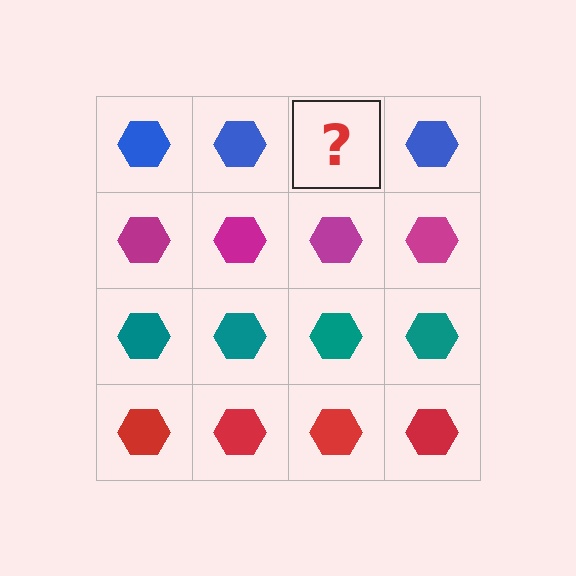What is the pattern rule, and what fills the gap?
The rule is that each row has a consistent color. The gap should be filled with a blue hexagon.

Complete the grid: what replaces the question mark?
The question mark should be replaced with a blue hexagon.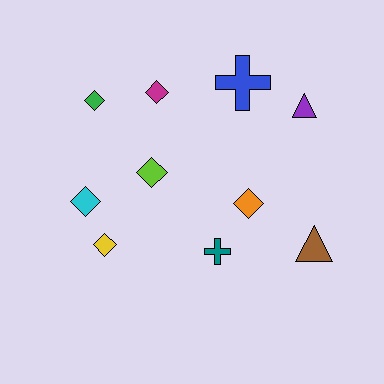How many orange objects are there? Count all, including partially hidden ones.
There is 1 orange object.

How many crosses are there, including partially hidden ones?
There are 2 crosses.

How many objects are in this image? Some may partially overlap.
There are 10 objects.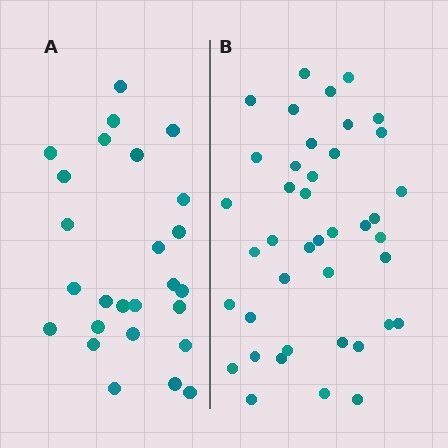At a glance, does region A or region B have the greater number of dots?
Region B (the right region) has more dots.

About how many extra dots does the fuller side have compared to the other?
Region B has approximately 15 more dots than region A.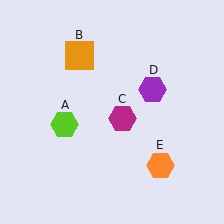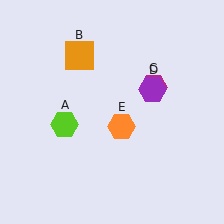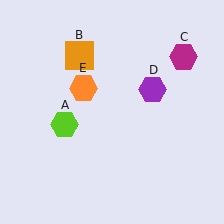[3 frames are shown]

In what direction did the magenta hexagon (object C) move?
The magenta hexagon (object C) moved up and to the right.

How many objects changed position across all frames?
2 objects changed position: magenta hexagon (object C), orange hexagon (object E).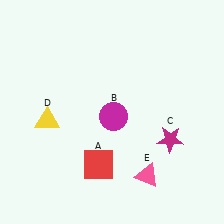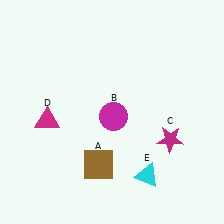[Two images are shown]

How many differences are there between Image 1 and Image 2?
There are 3 differences between the two images.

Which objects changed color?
A changed from red to brown. D changed from yellow to magenta. E changed from pink to cyan.